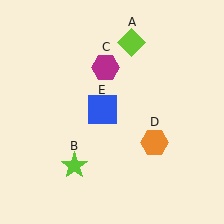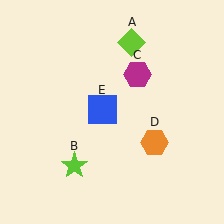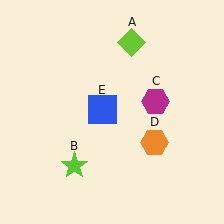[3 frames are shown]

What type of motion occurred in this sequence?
The magenta hexagon (object C) rotated clockwise around the center of the scene.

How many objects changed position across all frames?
1 object changed position: magenta hexagon (object C).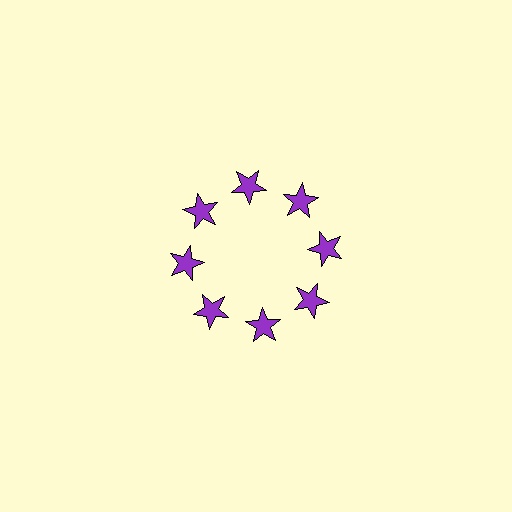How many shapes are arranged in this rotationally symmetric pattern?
There are 8 shapes, arranged in 8 groups of 1.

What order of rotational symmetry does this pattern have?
This pattern has 8-fold rotational symmetry.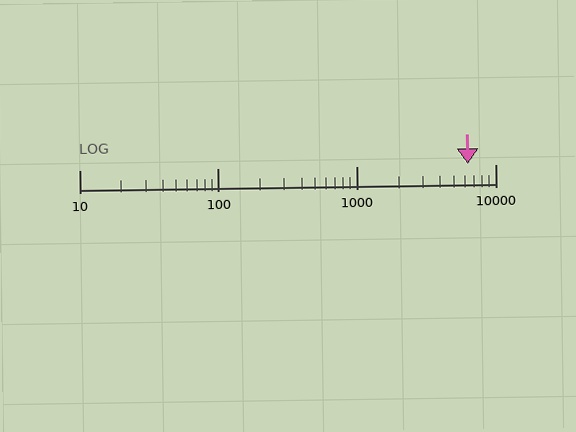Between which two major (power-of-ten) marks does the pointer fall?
The pointer is between 1000 and 10000.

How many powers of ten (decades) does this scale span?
The scale spans 3 decades, from 10 to 10000.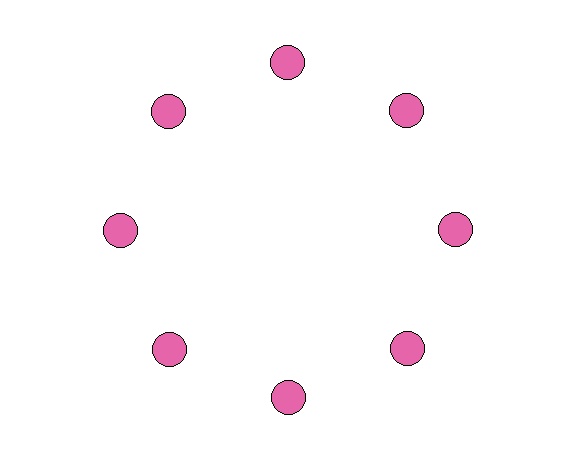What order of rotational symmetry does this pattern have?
This pattern has 8-fold rotational symmetry.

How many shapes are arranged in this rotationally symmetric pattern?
There are 8 shapes, arranged in 8 groups of 1.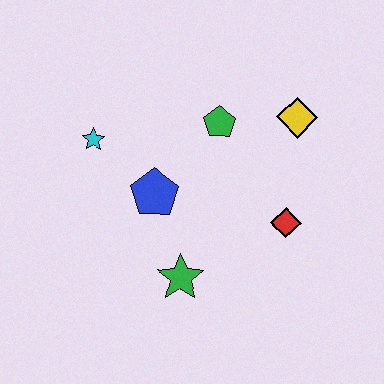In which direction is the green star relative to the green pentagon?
The green star is below the green pentagon.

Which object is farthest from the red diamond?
The cyan star is farthest from the red diamond.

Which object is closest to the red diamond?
The yellow diamond is closest to the red diamond.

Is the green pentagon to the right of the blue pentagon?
Yes